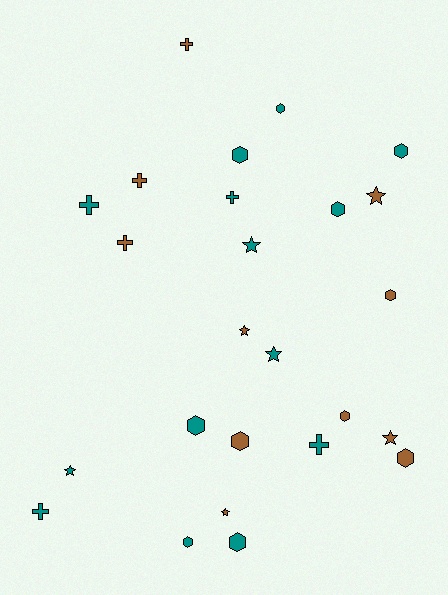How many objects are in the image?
There are 25 objects.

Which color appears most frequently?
Teal, with 14 objects.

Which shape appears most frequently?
Hexagon, with 11 objects.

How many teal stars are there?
There are 3 teal stars.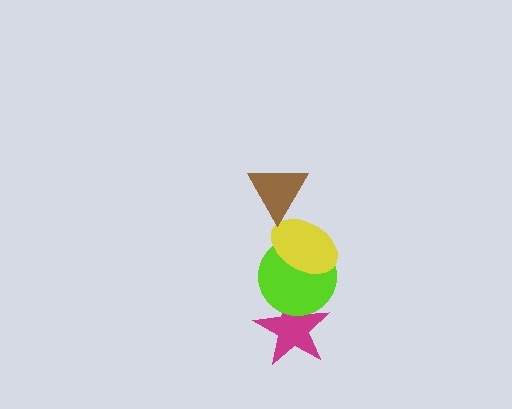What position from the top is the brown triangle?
The brown triangle is 1st from the top.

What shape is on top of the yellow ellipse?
The brown triangle is on top of the yellow ellipse.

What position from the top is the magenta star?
The magenta star is 4th from the top.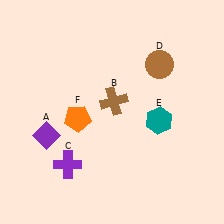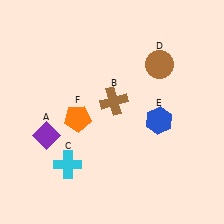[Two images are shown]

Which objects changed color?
C changed from purple to cyan. E changed from teal to blue.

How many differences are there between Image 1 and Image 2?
There are 2 differences between the two images.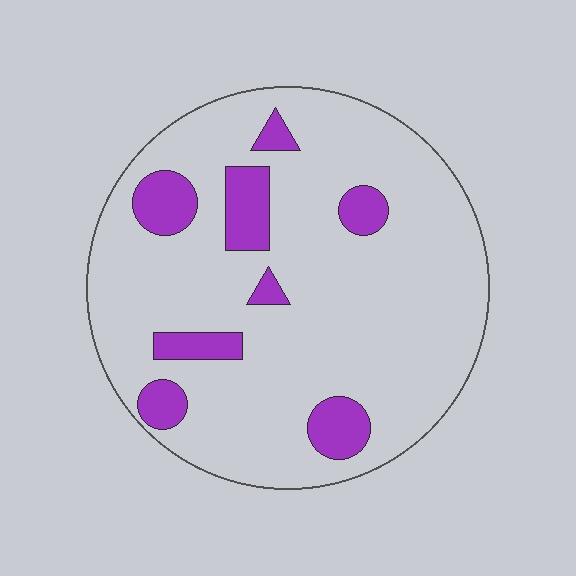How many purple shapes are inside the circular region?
8.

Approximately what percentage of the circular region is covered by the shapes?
Approximately 15%.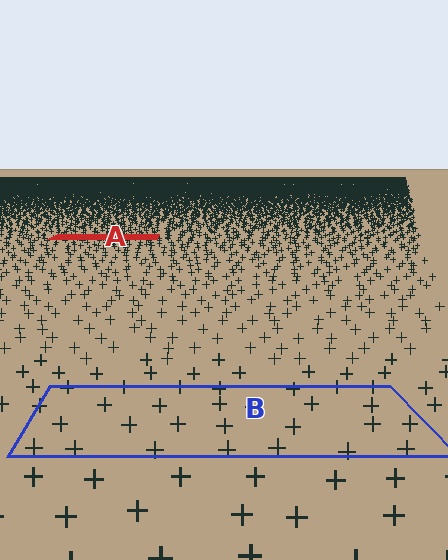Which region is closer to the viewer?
Region B is closer. The texture elements there are larger and more spread out.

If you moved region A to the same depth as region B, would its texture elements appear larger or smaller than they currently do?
They would appear larger. At a closer depth, the same texture elements are projected at a bigger on-screen size.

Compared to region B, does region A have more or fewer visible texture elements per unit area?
Region A has more texture elements per unit area — they are packed more densely because it is farther away.